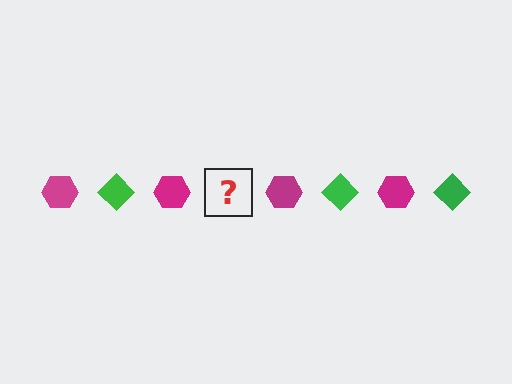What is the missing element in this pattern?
The missing element is a green diamond.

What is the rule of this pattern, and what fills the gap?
The rule is that the pattern alternates between magenta hexagon and green diamond. The gap should be filled with a green diamond.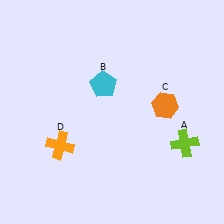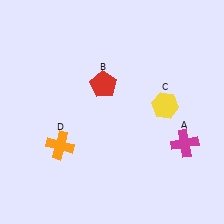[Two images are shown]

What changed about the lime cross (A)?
In Image 1, A is lime. In Image 2, it changed to magenta.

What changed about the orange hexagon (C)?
In Image 1, C is orange. In Image 2, it changed to yellow.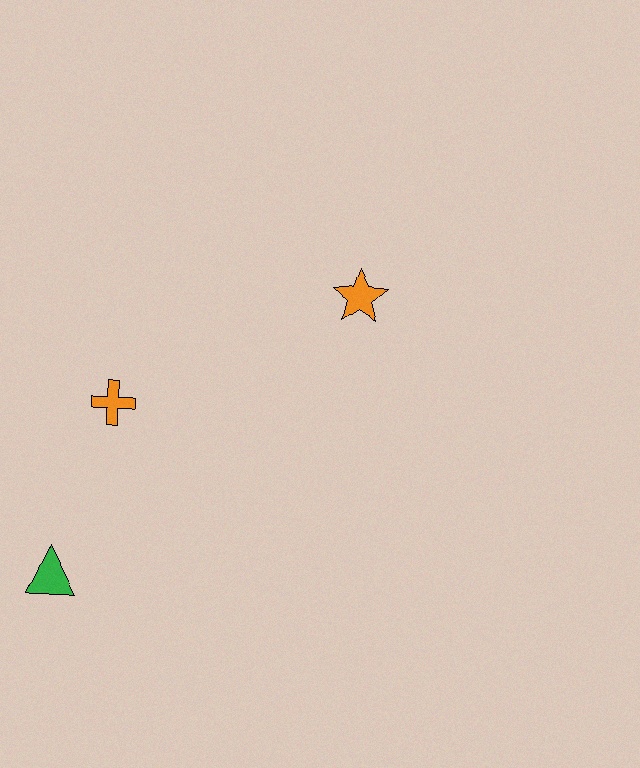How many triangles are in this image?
There is 1 triangle.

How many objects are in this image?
There are 3 objects.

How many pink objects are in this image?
There are no pink objects.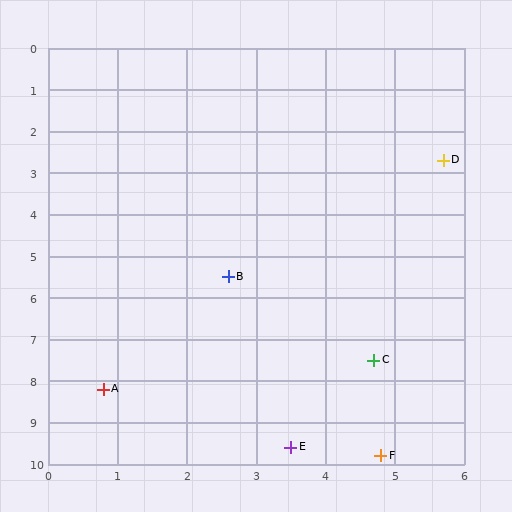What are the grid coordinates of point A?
Point A is at approximately (0.8, 8.2).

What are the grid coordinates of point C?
Point C is at approximately (4.7, 7.5).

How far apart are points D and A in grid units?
Points D and A are about 7.4 grid units apart.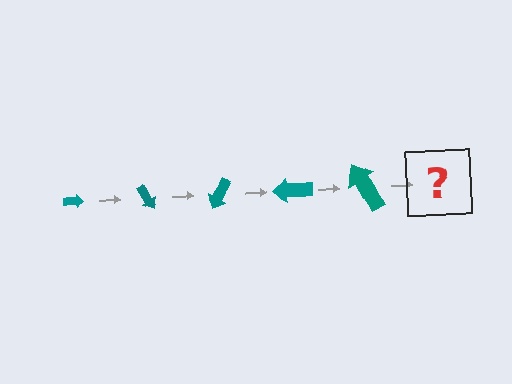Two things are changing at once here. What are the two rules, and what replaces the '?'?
The two rules are that the arrow grows larger each step and it rotates 60 degrees each step. The '?' should be an arrow, larger than the previous one and rotated 300 degrees from the start.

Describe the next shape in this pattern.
It should be an arrow, larger than the previous one and rotated 300 degrees from the start.